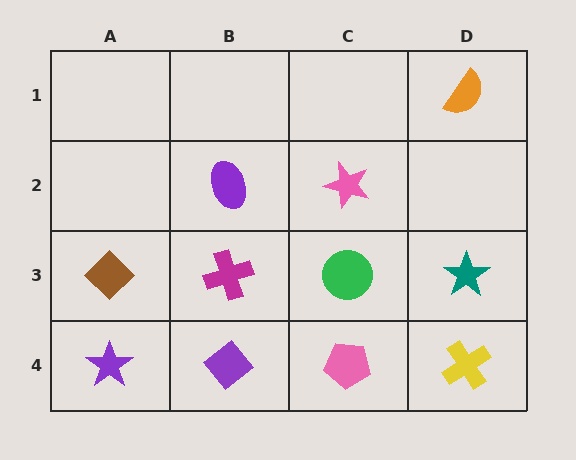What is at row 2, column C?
A pink star.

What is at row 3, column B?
A magenta cross.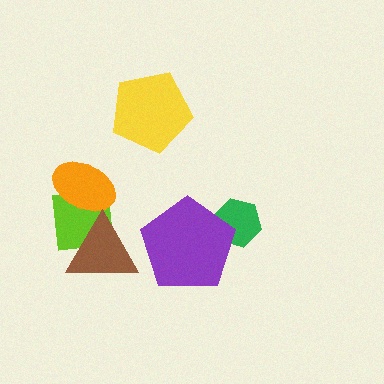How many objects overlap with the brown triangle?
2 objects overlap with the brown triangle.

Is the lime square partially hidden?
Yes, it is partially covered by another shape.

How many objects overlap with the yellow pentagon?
0 objects overlap with the yellow pentagon.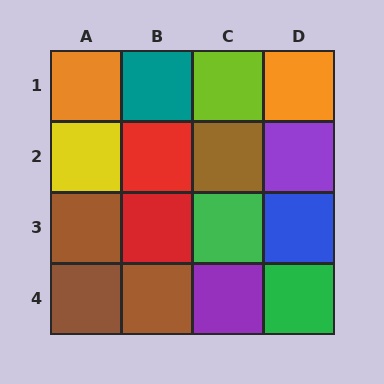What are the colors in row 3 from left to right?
Brown, red, green, blue.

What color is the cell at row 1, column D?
Orange.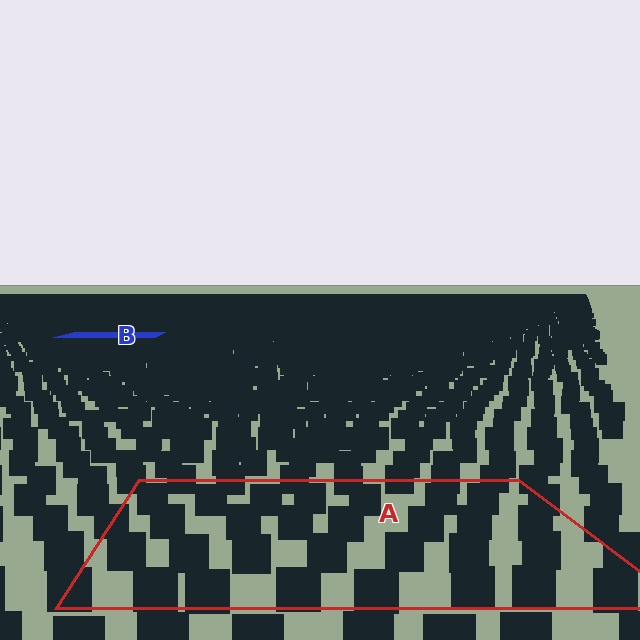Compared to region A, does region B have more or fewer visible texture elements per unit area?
Region B has more texture elements per unit area — they are packed more densely because it is farther away.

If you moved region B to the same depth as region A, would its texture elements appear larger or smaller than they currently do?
They would appear larger. At a closer depth, the same texture elements are projected at a bigger on-screen size.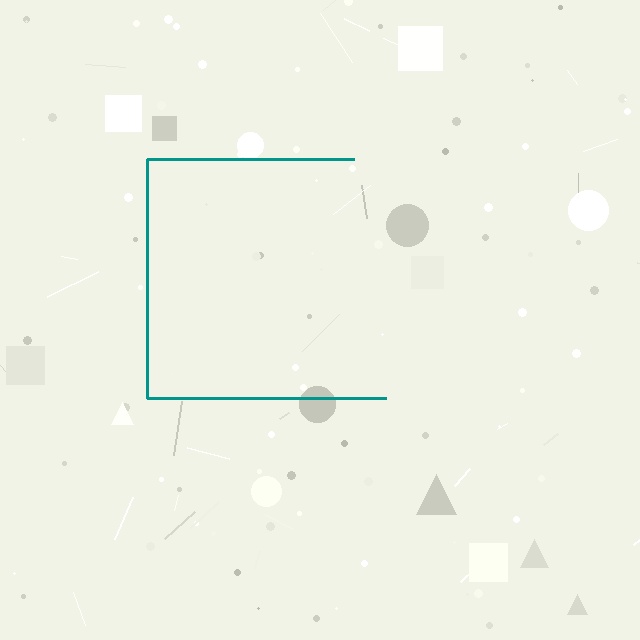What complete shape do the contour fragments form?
The contour fragments form a square.